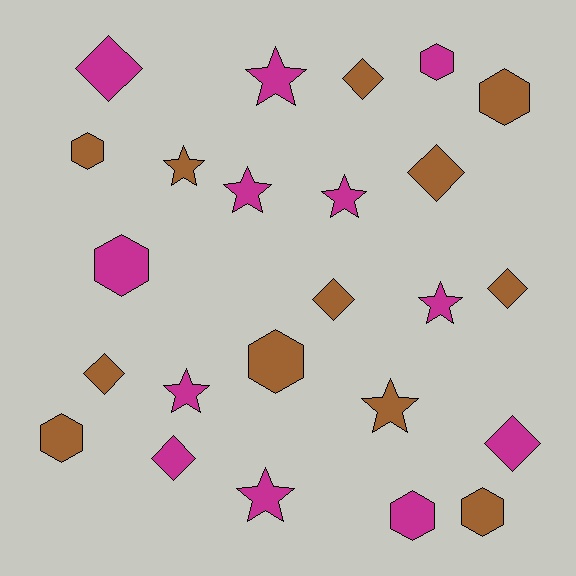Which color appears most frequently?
Magenta, with 12 objects.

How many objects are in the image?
There are 24 objects.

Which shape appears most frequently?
Hexagon, with 8 objects.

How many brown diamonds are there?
There are 5 brown diamonds.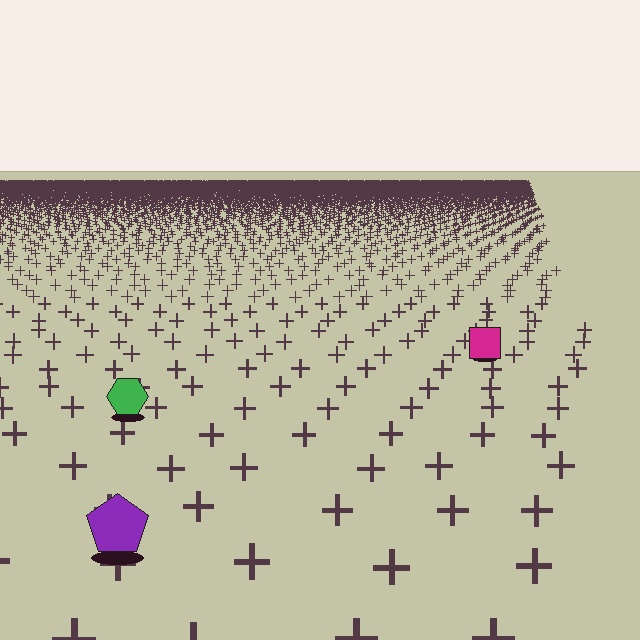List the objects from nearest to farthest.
From nearest to farthest: the purple pentagon, the green hexagon, the magenta square.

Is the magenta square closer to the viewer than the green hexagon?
No. The green hexagon is closer — you can tell from the texture gradient: the ground texture is coarser near it.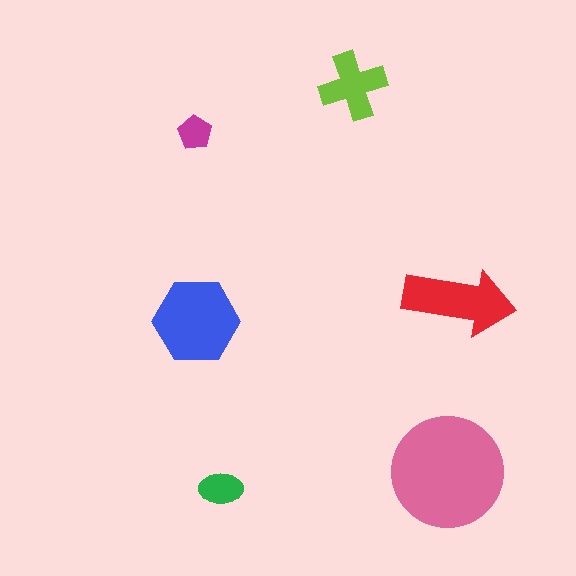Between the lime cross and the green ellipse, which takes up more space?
The lime cross.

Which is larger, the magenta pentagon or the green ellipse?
The green ellipse.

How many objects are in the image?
There are 6 objects in the image.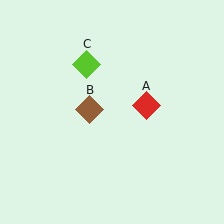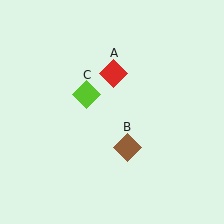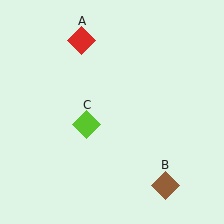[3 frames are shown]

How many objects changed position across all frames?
3 objects changed position: red diamond (object A), brown diamond (object B), lime diamond (object C).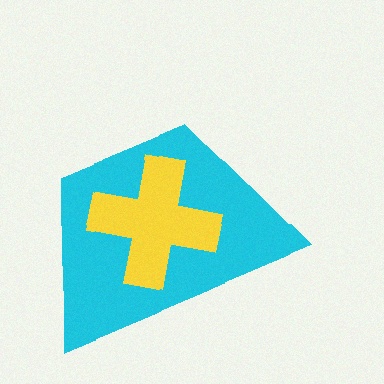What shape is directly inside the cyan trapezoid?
The yellow cross.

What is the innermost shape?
The yellow cross.